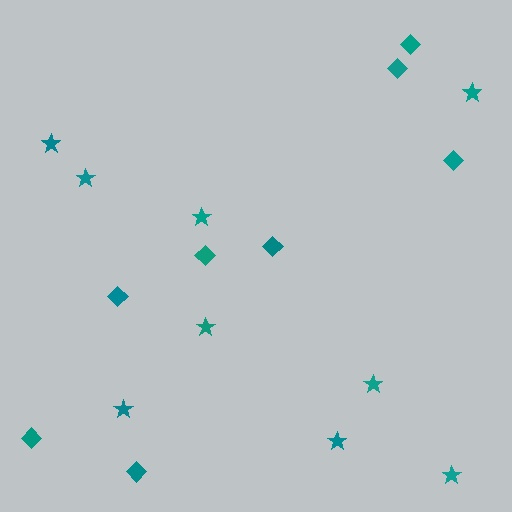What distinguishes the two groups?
There are 2 groups: one group of stars (9) and one group of diamonds (8).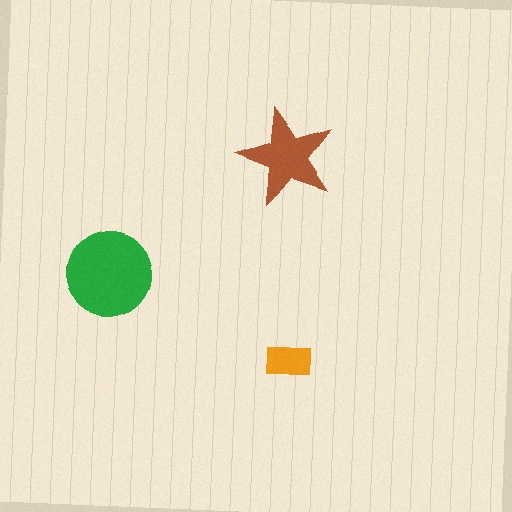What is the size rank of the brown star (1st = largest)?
2nd.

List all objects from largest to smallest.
The green circle, the brown star, the orange rectangle.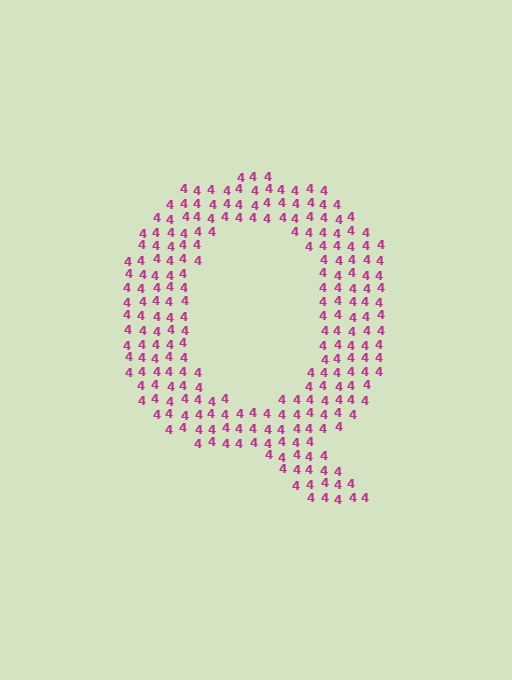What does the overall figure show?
The overall figure shows the letter Q.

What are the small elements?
The small elements are digit 4's.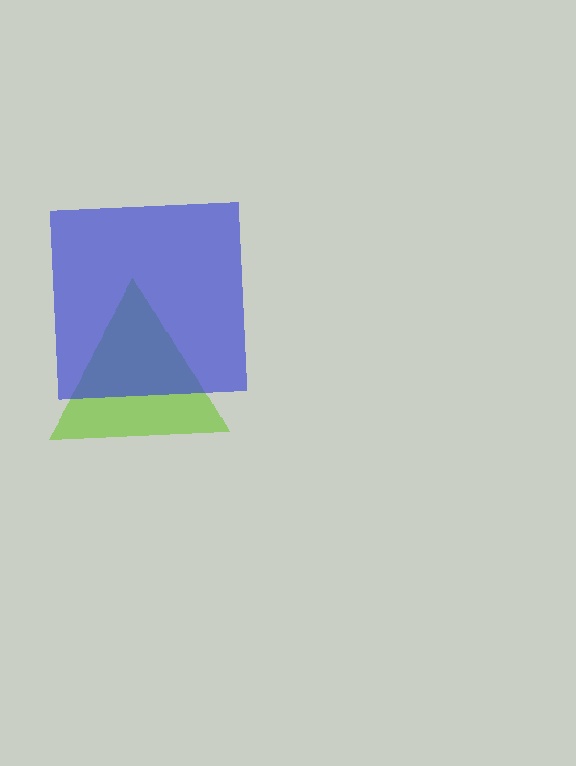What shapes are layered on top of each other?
The layered shapes are: a lime triangle, a blue square.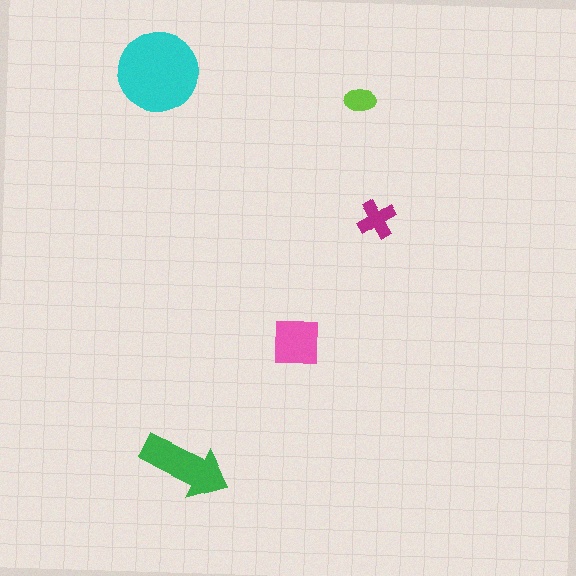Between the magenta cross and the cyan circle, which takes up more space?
The cyan circle.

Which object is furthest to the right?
The magenta cross is rightmost.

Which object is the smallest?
The lime ellipse.